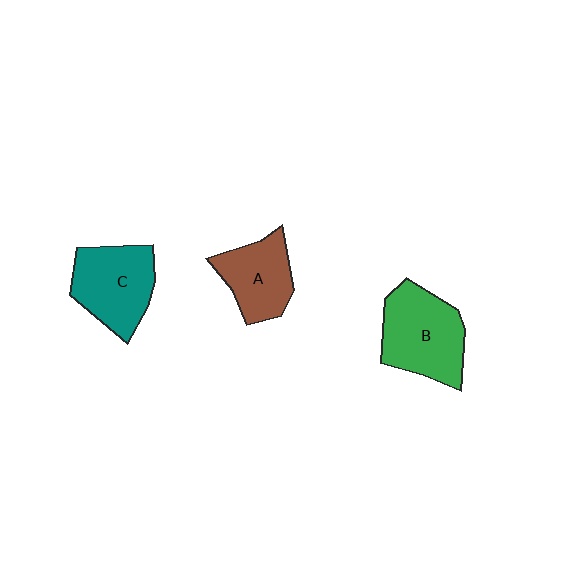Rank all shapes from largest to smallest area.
From largest to smallest: B (green), C (teal), A (brown).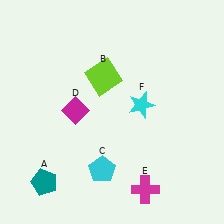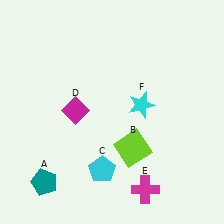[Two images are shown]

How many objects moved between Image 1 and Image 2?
1 object moved between the two images.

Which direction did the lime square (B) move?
The lime square (B) moved down.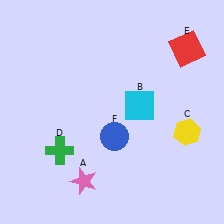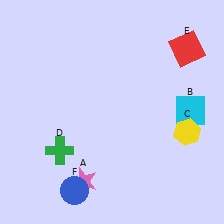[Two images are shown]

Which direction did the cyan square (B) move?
The cyan square (B) moved right.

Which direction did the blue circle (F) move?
The blue circle (F) moved down.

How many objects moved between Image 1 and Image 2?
2 objects moved between the two images.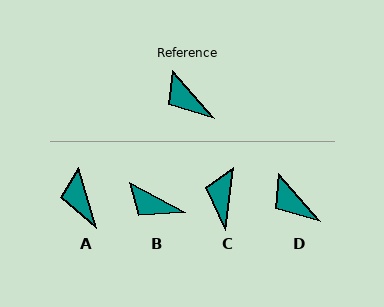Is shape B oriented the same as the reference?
No, it is off by about 21 degrees.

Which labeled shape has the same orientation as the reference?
D.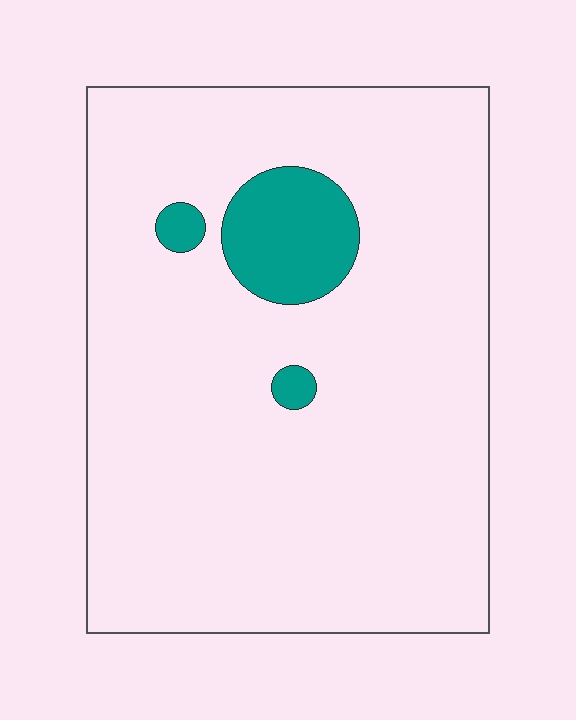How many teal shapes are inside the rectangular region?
3.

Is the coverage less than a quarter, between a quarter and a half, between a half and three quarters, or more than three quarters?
Less than a quarter.